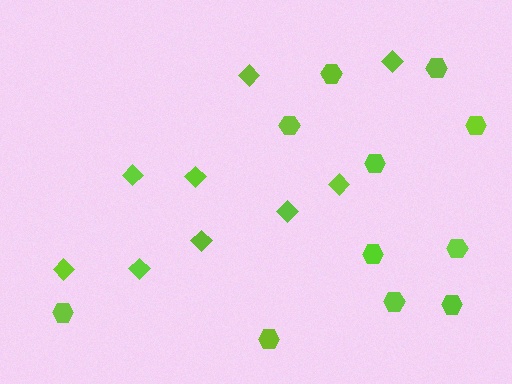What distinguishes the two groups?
There are 2 groups: one group of diamonds (9) and one group of hexagons (11).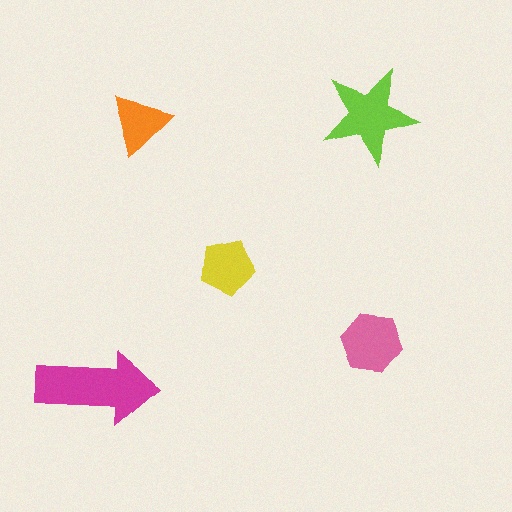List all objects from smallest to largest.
The orange triangle, the yellow pentagon, the pink hexagon, the lime star, the magenta arrow.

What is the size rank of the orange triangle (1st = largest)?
5th.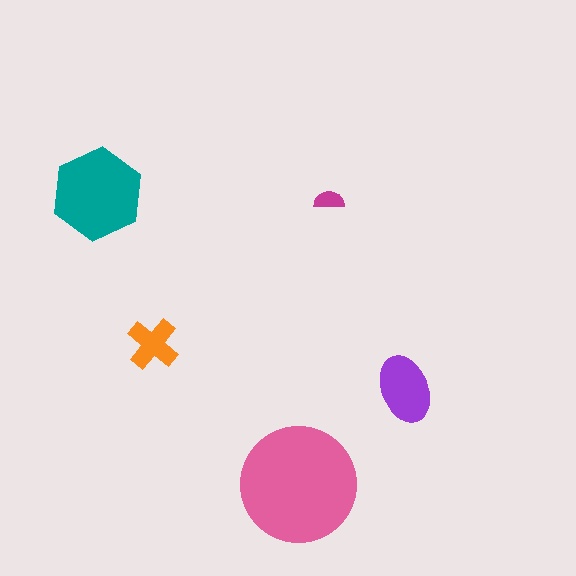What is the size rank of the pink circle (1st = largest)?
1st.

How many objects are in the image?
There are 5 objects in the image.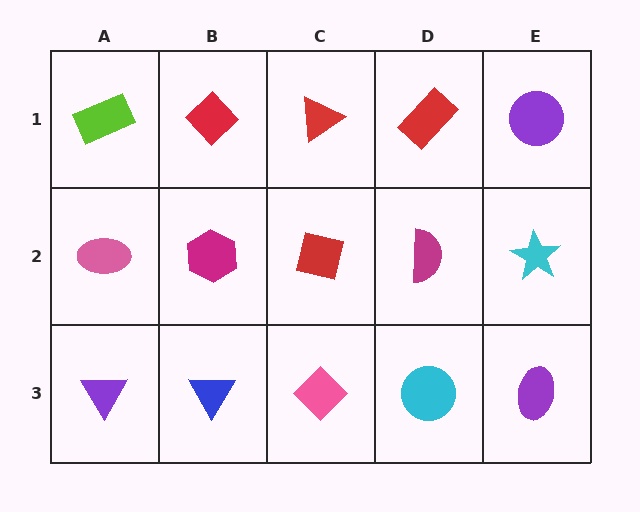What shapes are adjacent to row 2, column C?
A red triangle (row 1, column C), a pink diamond (row 3, column C), a magenta hexagon (row 2, column B), a magenta semicircle (row 2, column D).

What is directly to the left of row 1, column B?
A lime rectangle.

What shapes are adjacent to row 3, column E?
A cyan star (row 2, column E), a cyan circle (row 3, column D).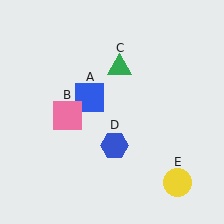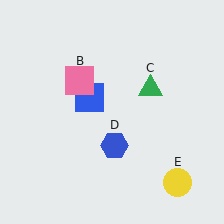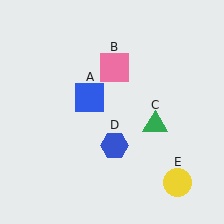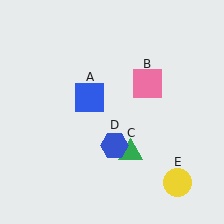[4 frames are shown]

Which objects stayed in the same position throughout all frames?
Blue square (object A) and blue hexagon (object D) and yellow circle (object E) remained stationary.